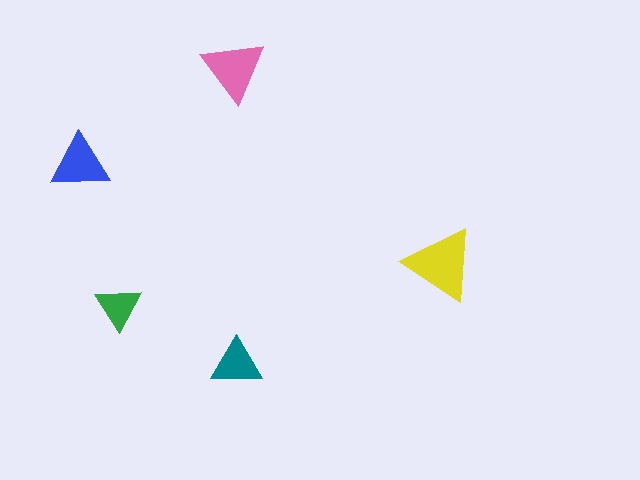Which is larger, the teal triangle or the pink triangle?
The pink one.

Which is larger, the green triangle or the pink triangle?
The pink one.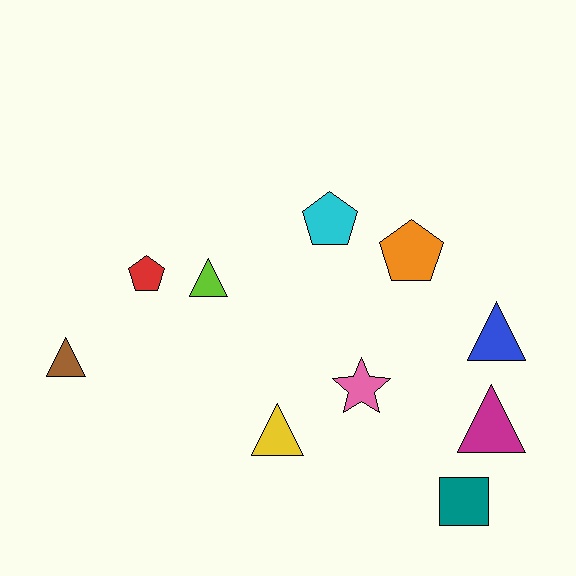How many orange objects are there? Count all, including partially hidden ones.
There is 1 orange object.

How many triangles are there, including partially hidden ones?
There are 5 triangles.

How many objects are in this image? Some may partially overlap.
There are 10 objects.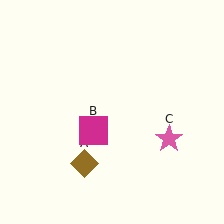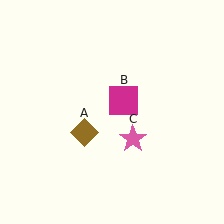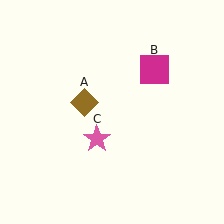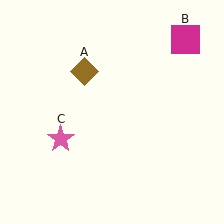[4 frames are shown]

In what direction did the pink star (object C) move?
The pink star (object C) moved left.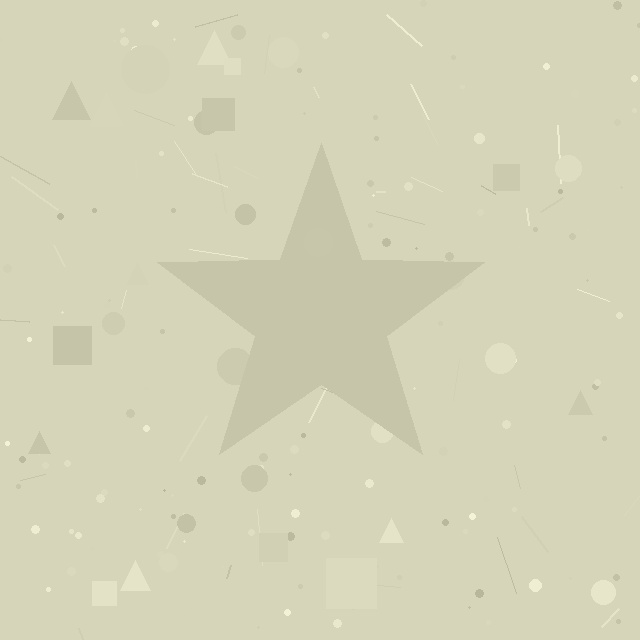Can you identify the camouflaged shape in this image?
The camouflaged shape is a star.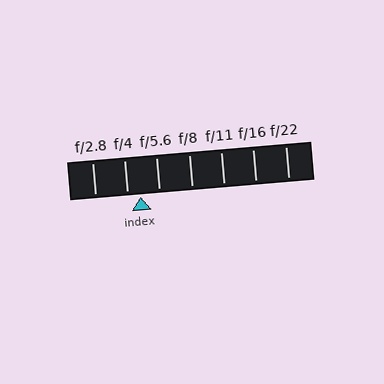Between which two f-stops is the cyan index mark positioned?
The index mark is between f/4 and f/5.6.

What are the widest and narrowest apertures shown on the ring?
The widest aperture shown is f/2.8 and the narrowest is f/22.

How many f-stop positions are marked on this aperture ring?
There are 7 f-stop positions marked.